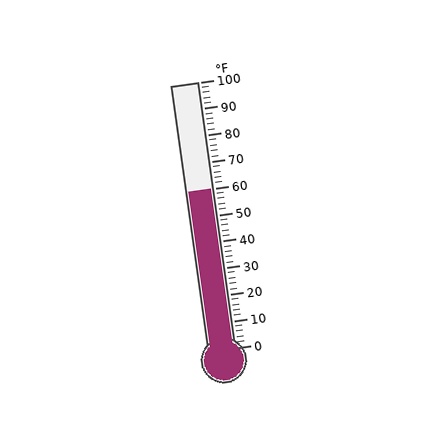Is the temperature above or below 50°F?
The temperature is above 50°F.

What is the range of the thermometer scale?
The thermometer scale ranges from 0°F to 100°F.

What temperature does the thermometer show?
The thermometer shows approximately 60°F.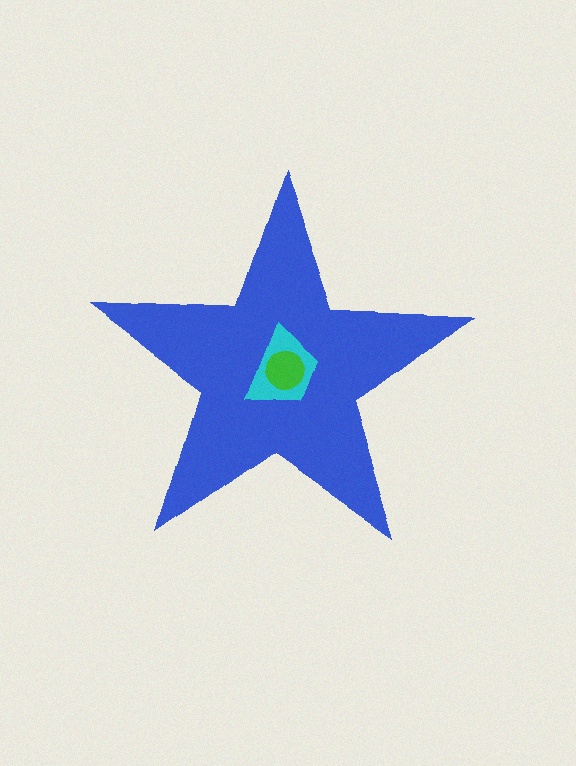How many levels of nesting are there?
3.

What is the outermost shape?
The blue star.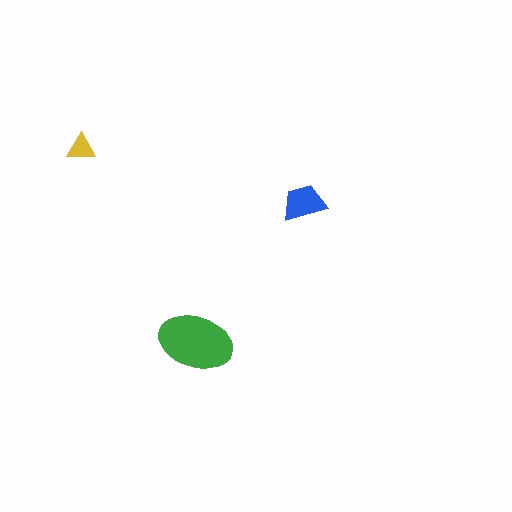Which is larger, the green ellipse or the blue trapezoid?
The green ellipse.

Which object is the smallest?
The yellow triangle.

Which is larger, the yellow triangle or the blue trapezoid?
The blue trapezoid.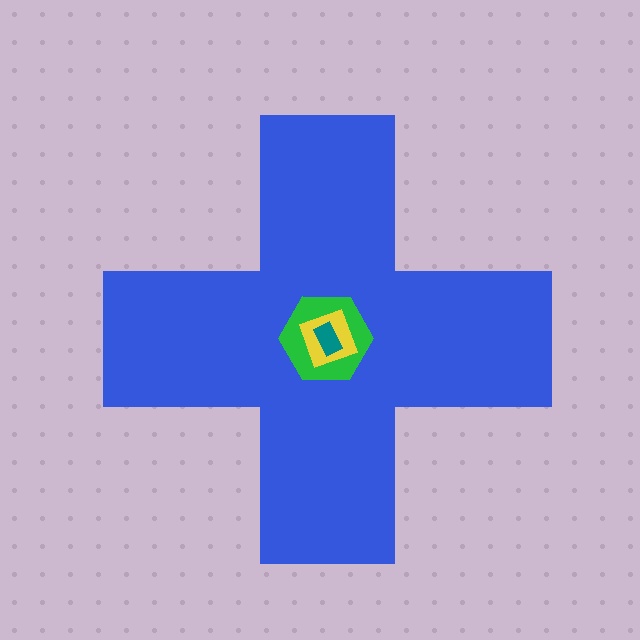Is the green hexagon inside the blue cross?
Yes.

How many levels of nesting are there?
4.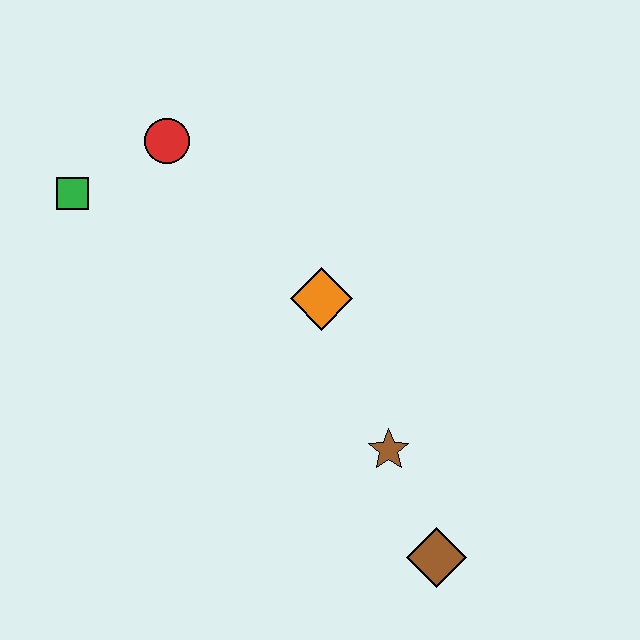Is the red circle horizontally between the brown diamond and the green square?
Yes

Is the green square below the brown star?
No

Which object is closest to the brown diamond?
The brown star is closest to the brown diamond.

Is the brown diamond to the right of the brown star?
Yes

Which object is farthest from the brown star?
The green square is farthest from the brown star.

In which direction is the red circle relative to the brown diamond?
The red circle is above the brown diamond.